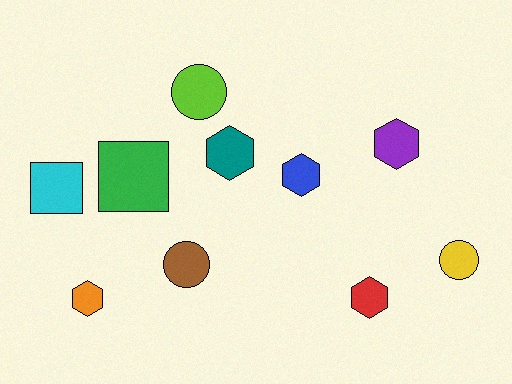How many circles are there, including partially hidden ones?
There are 3 circles.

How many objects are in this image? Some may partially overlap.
There are 10 objects.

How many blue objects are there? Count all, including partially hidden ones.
There is 1 blue object.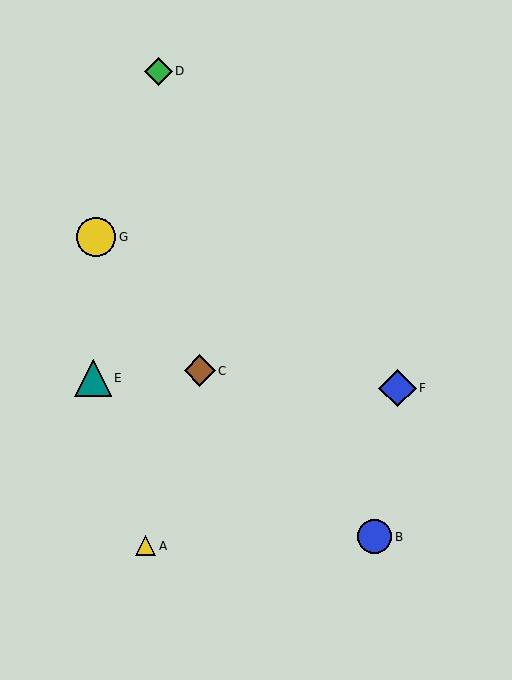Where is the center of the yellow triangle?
The center of the yellow triangle is at (146, 546).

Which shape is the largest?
The yellow circle (labeled G) is the largest.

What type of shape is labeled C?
Shape C is a brown diamond.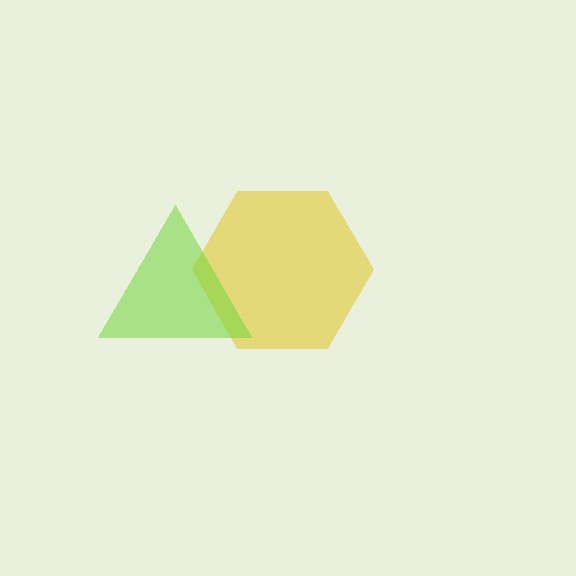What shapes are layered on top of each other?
The layered shapes are: a yellow hexagon, a lime triangle.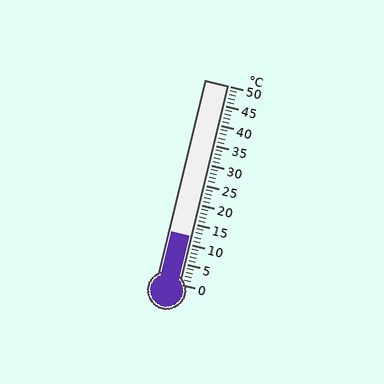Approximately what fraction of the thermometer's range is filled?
The thermometer is filled to approximately 25% of its range.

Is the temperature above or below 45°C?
The temperature is below 45°C.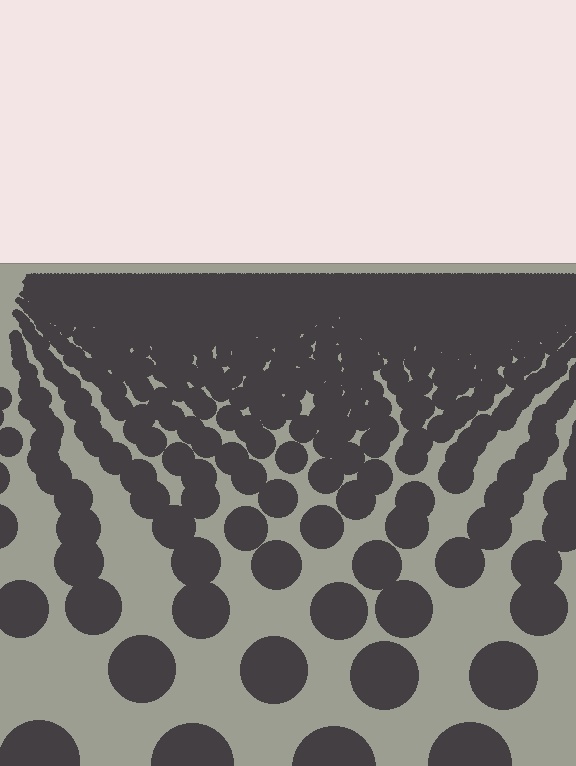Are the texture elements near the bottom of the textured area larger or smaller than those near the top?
Larger. Near the bottom, elements are closer to the viewer and appear at a bigger on-screen size.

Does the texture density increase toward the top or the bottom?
Density increases toward the top.